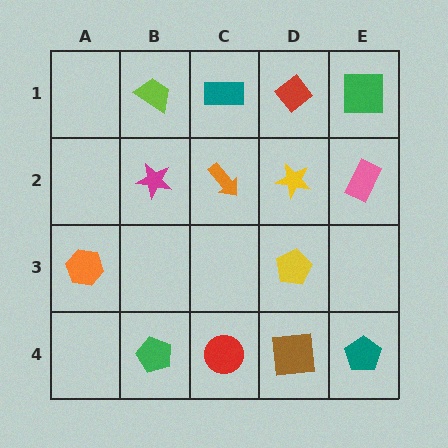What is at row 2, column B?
A magenta star.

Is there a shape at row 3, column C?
No, that cell is empty.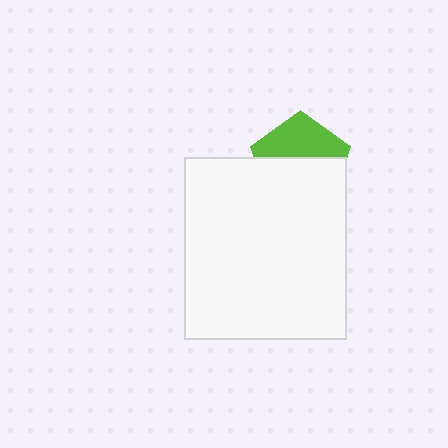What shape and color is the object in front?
The object in front is a white rectangle.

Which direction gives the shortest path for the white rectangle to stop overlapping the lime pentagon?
Moving down gives the shortest separation.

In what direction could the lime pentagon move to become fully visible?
The lime pentagon could move up. That would shift it out from behind the white rectangle entirely.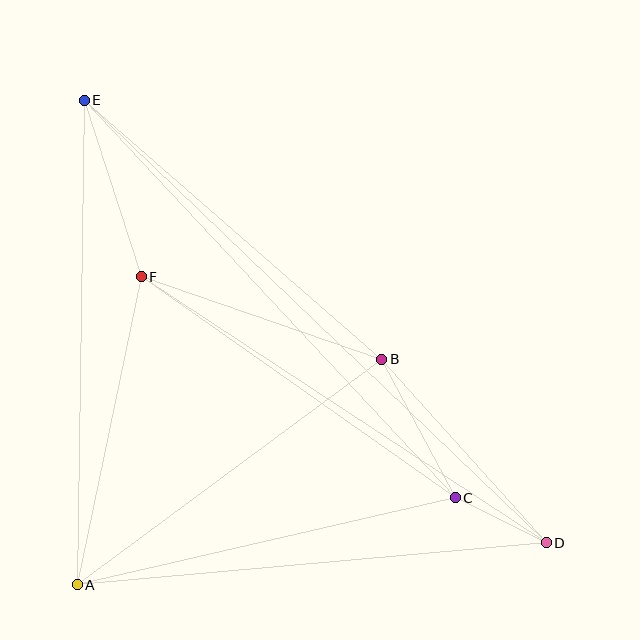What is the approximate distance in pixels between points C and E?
The distance between C and E is approximately 544 pixels.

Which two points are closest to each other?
Points C and D are closest to each other.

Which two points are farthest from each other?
Points D and E are farthest from each other.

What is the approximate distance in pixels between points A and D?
The distance between A and D is approximately 471 pixels.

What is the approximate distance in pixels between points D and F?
The distance between D and F is approximately 485 pixels.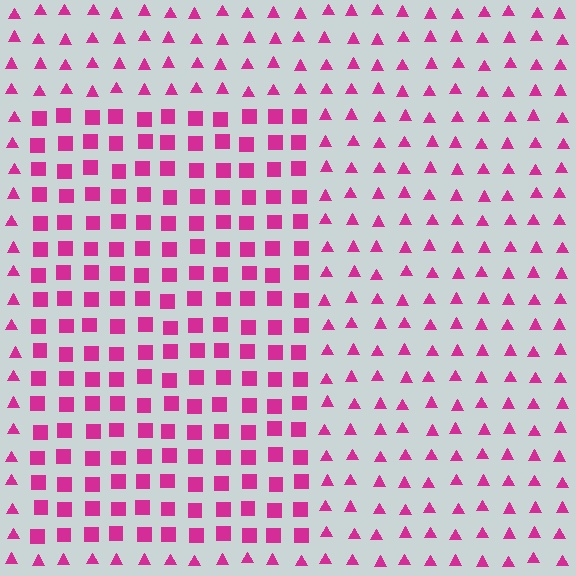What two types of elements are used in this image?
The image uses squares inside the rectangle region and triangles outside it.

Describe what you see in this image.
The image is filled with small magenta elements arranged in a uniform grid. A rectangle-shaped region contains squares, while the surrounding area contains triangles. The boundary is defined purely by the change in element shape.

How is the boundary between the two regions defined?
The boundary is defined by a change in element shape: squares inside vs. triangles outside. All elements share the same color and spacing.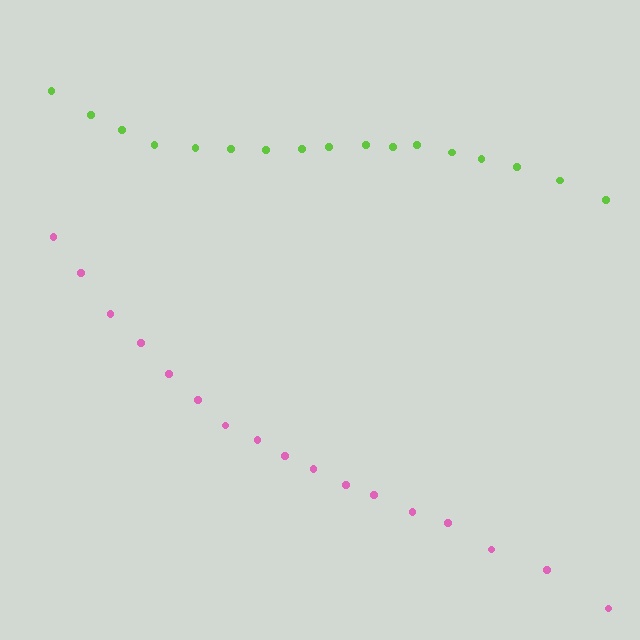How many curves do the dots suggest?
There are 2 distinct paths.